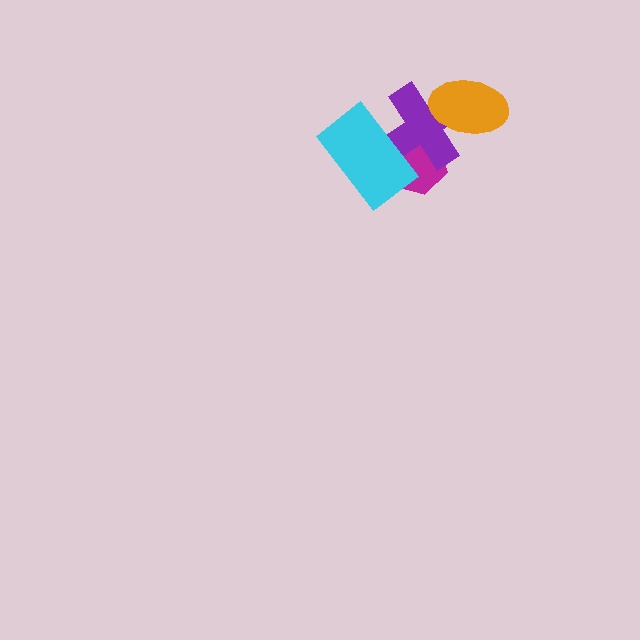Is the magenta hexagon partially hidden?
Yes, it is partially covered by another shape.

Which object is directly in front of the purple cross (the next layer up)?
The orange ellipse is directly in front of the purple cross.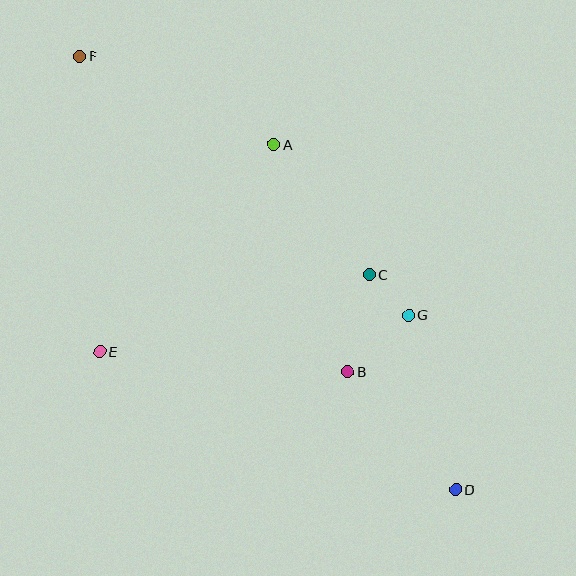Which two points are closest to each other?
Points C and G are closest to each other.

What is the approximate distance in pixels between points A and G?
The distance between A and G is approximately 218 pixels.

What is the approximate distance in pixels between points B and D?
The distance between B and D is approximately 160 pixels.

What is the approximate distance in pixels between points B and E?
The distance between B and E is approximately 249 pixels.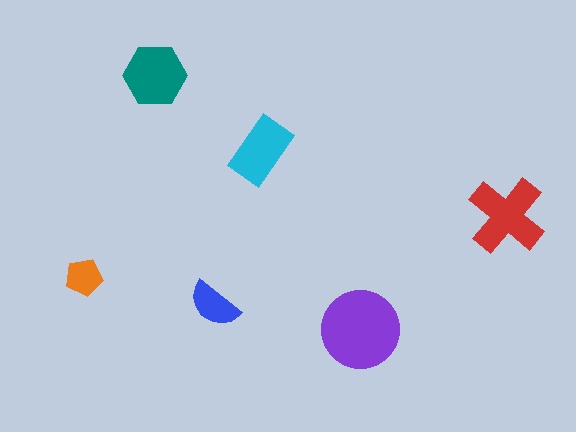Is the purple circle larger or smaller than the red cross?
Larger.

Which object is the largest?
The purple circle.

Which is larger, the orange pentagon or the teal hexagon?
The teal hexagon.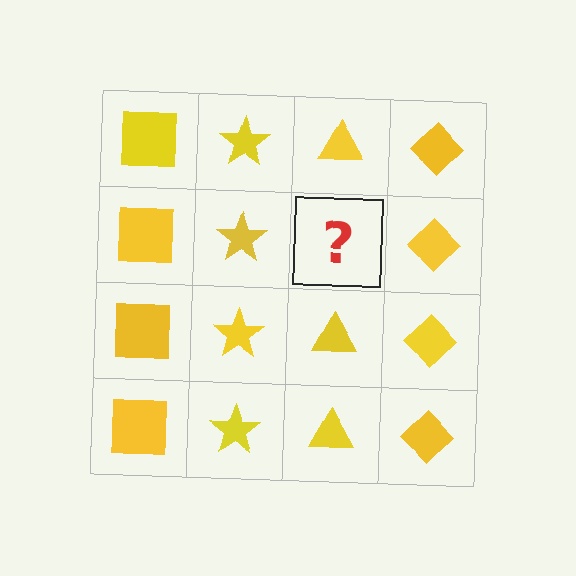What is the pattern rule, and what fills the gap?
The rule is that each column has a consistent shape. The gap should be filled with a yellow triangle.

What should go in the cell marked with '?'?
The missing cell should contain a yellow triangle.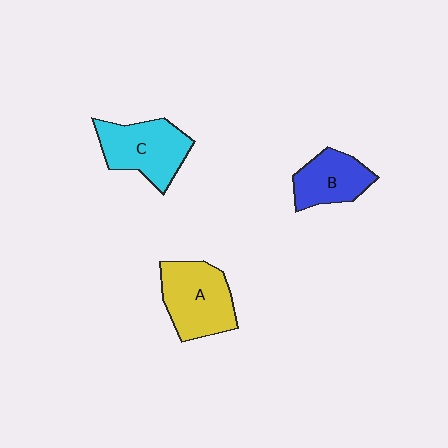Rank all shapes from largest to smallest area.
From largest to smallest: A (yellow), C (cyan), B (blue).